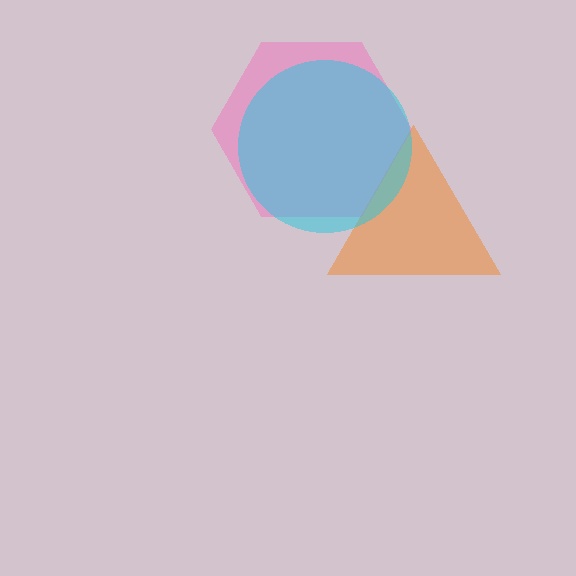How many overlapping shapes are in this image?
There are 3 overlapping shapes in the image.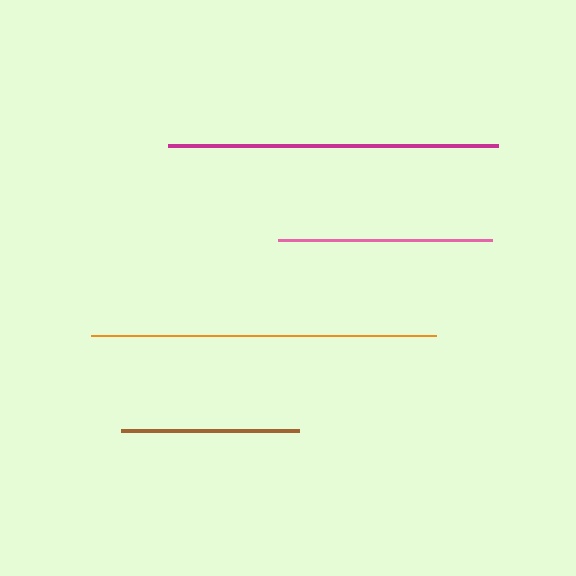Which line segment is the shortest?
The brown line is the shortest at approximately 178 pixels.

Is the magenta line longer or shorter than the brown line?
The magenta line is longer than the brown line.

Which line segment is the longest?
The orange line is the longest at approximately 345 pixels.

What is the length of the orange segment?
The orange segment is approximately 345 pixels long.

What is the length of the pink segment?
The pink segment is approximately 215 pixels long.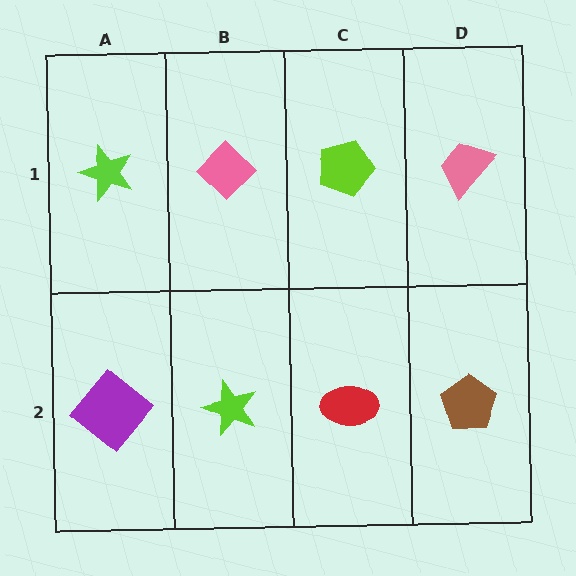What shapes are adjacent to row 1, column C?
A red ellipse (row 2, column C), a pink diamond (row 1, column B), a pink trapezoid (row 1, column D).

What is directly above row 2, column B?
A pink diamond.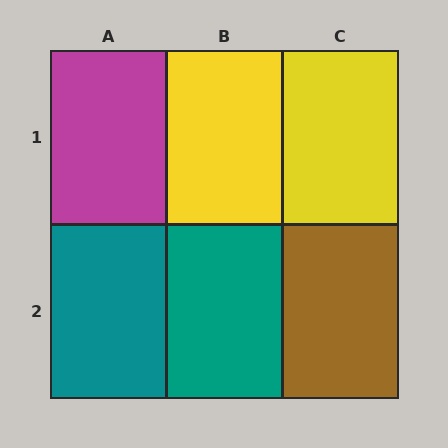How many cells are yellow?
2 cells are yellow.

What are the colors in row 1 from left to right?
Magenta, yellow, yellow.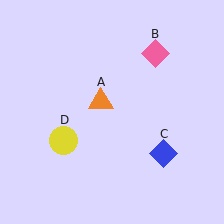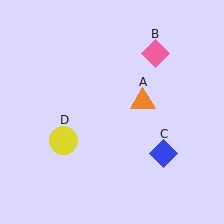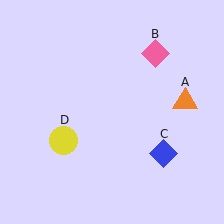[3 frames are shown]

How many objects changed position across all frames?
1 object changed position: orange triangle (object A).